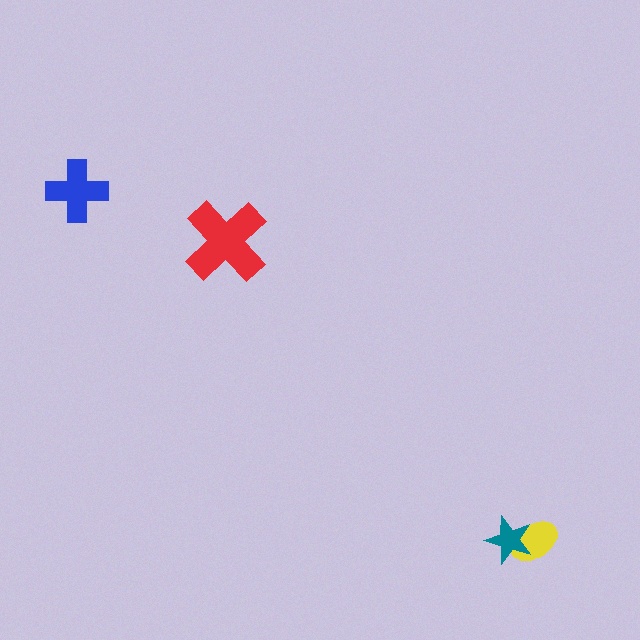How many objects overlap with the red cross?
0 objects overlap with the red cross.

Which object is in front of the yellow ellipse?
The teal star is in front of the yellow ellipse.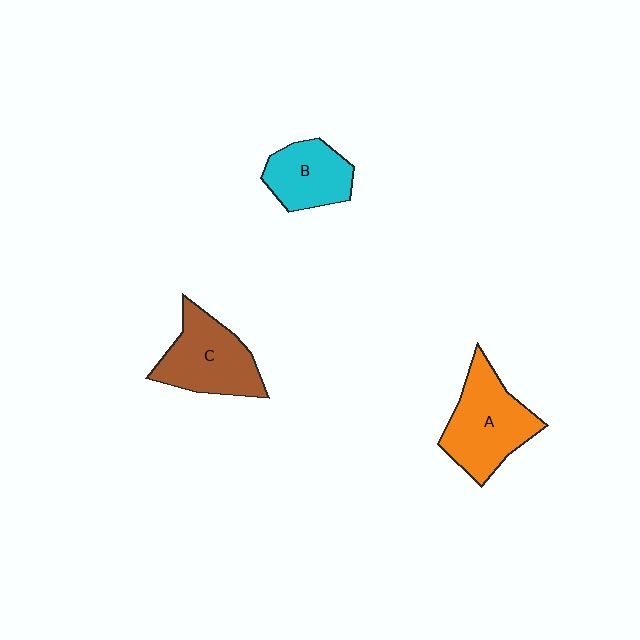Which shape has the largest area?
Shape A (orange).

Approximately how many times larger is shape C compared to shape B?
Approximately 1.3 times.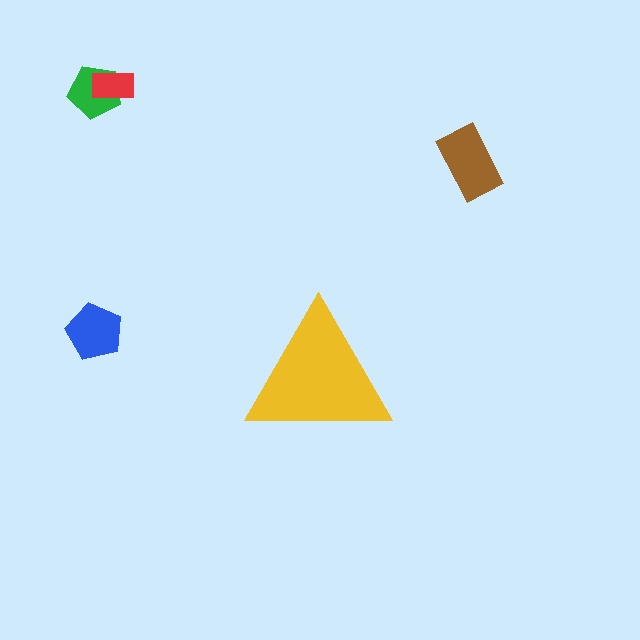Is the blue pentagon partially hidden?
No, the blue pentagon is fully visible.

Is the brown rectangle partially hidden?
No, the brown rectangle is fully visible.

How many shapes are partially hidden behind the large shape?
0 shapes are partially hidden.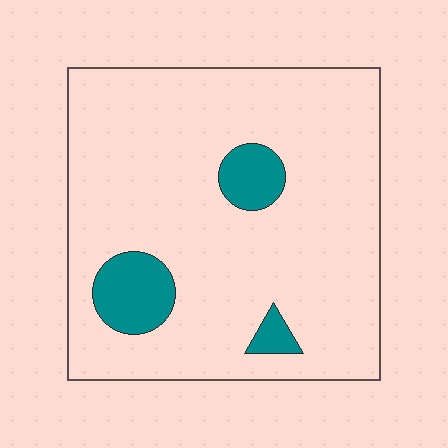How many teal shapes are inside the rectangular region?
3.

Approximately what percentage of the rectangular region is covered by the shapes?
Approximately 10%.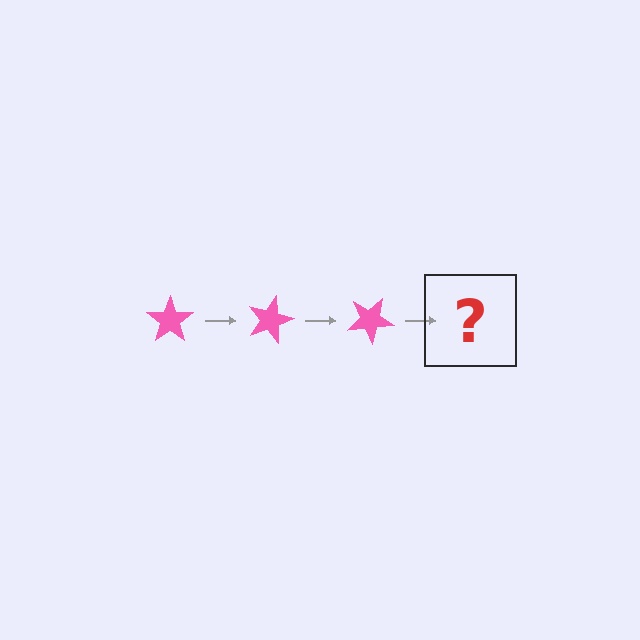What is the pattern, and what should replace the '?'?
The pattern is that the star rotates 15 degrees each step. The '?' should be a pink star rotated 45 degrees.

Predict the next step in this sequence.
The next step is a pink star rotated 45 degrees.